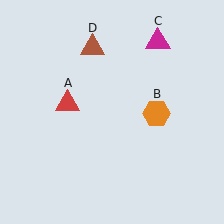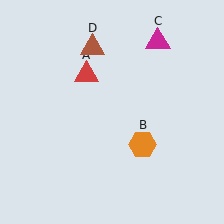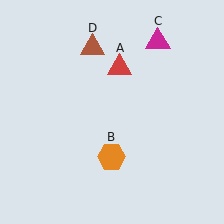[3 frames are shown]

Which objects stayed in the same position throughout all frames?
Magenta triangle (object C) and brown triangle (object D) remained stationary.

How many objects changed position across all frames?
2 objects changed position: red triangle (object A), orange hexagon (object B).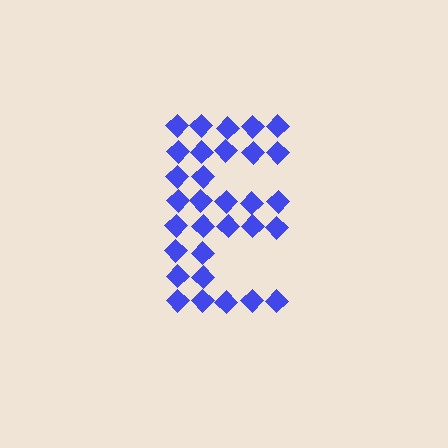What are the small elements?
The small elements are diamonds.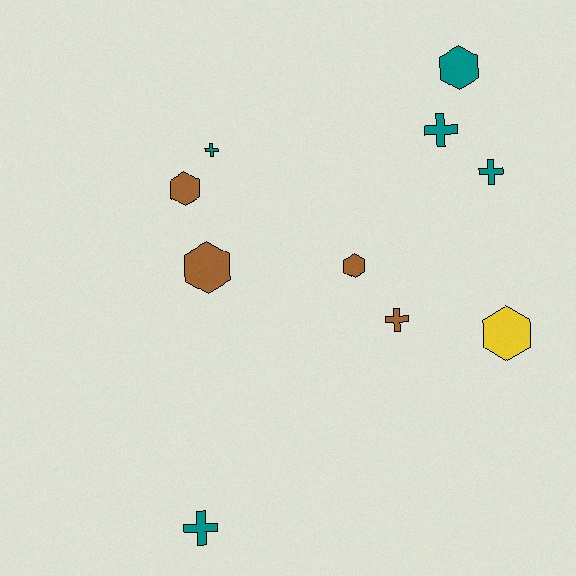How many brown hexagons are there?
There are 3 brown hexagons.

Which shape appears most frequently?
Cross, with 5 objects.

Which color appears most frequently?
Teal, with 5 objects.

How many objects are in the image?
There are 10 objects.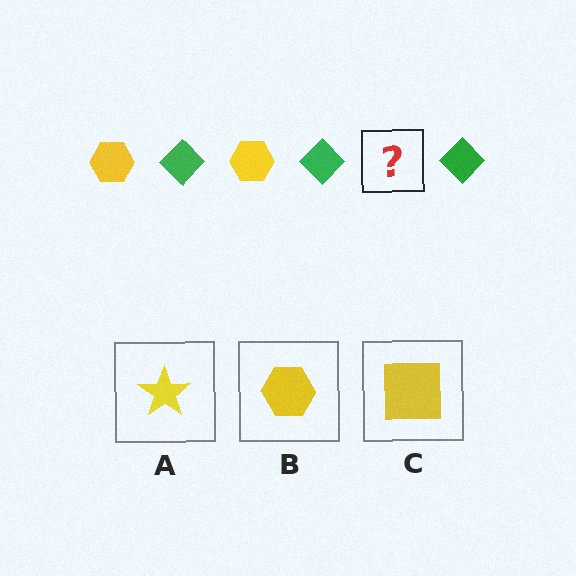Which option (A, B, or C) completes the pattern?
B.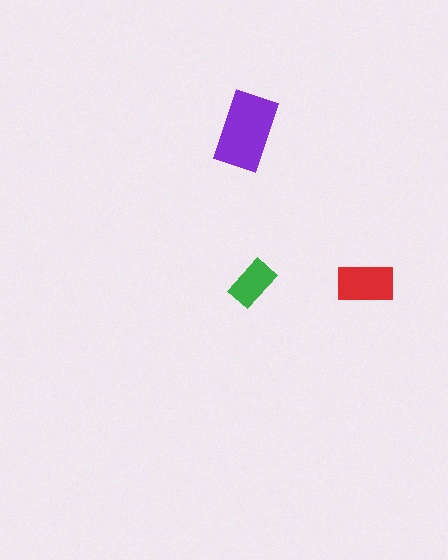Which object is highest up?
The purple rectangle is topmost.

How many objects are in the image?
There are 3 objects in the image.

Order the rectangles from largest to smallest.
the purple one, the red one, the green one.